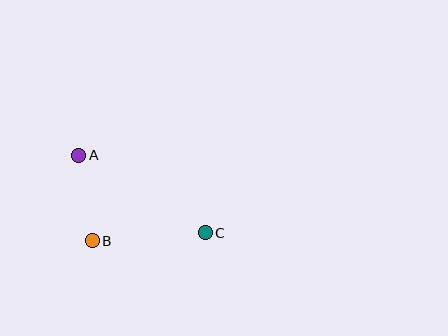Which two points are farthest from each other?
Points A and C are farthest from each other.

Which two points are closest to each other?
Points A and B are closest to each other.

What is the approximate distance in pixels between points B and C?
The distance between B and C is approximately 114 pixels.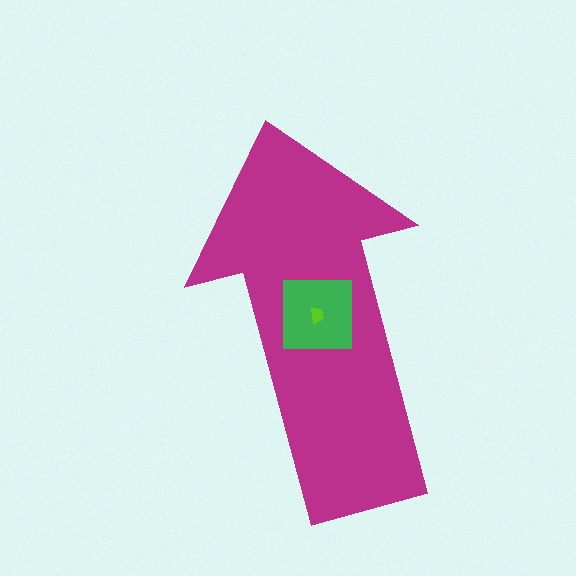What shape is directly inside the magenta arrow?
The green square.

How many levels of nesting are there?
3.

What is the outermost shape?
The magenta arrow.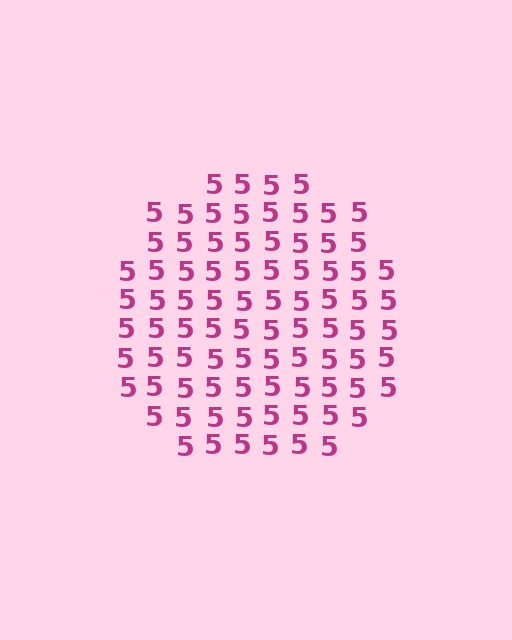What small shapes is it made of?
It is made of small digit 5's.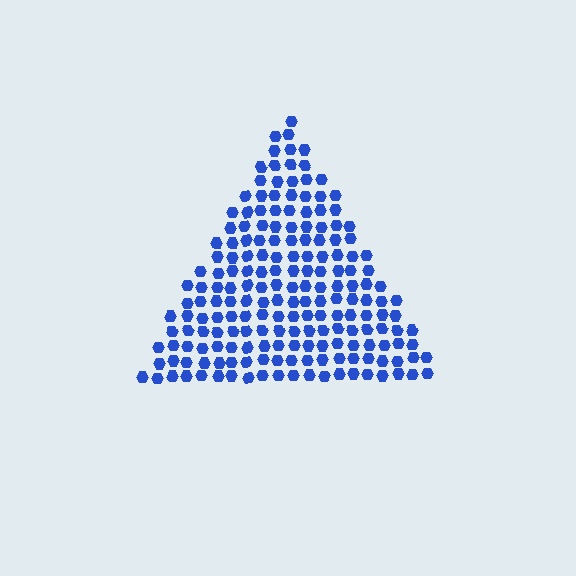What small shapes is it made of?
It is made of small hexagons.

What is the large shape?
The large shape is a triangle.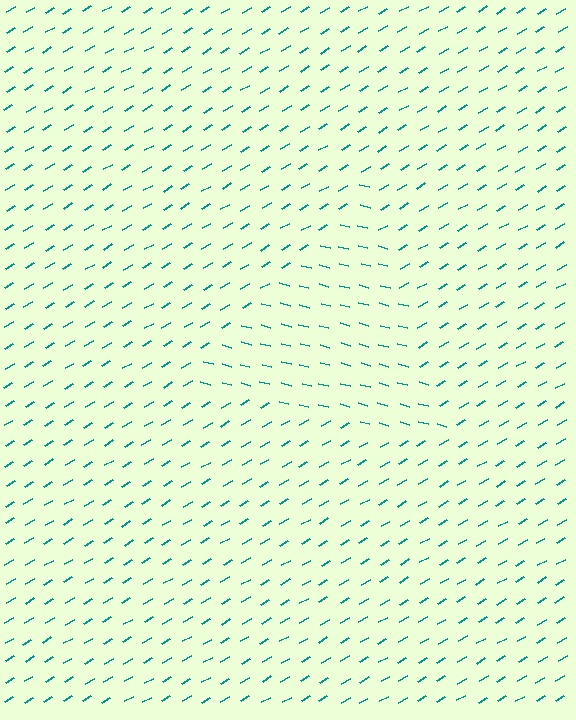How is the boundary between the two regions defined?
The boundary is defined purely by a change in line orientation (approximately 45 degrees difference). All lines are the same color and thickness.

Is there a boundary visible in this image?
Yes, there is a texture boundary formed by a change in line orientation.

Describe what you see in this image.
The image is filled with small teal line segments. A triangle region in the image has lines oriented differently from the surrounding lines, creating a visible texture boundary.